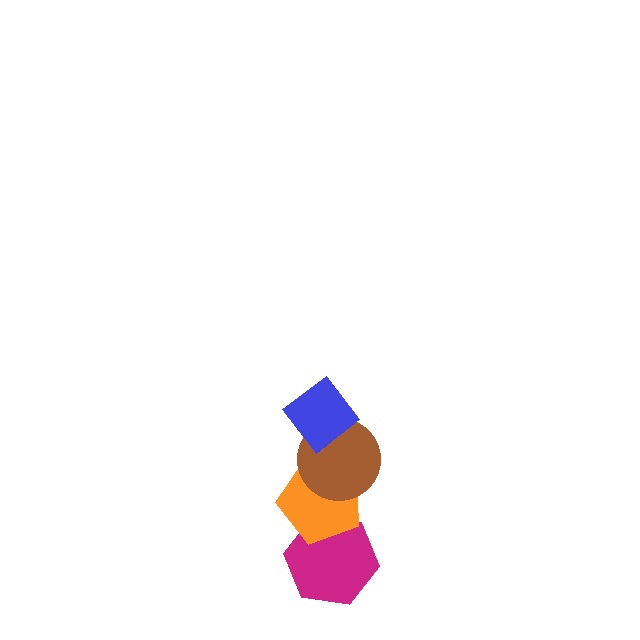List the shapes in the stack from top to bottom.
From top to bottom: the blue diamond, the brown circle, the orange pentagon, the magenta hexagon.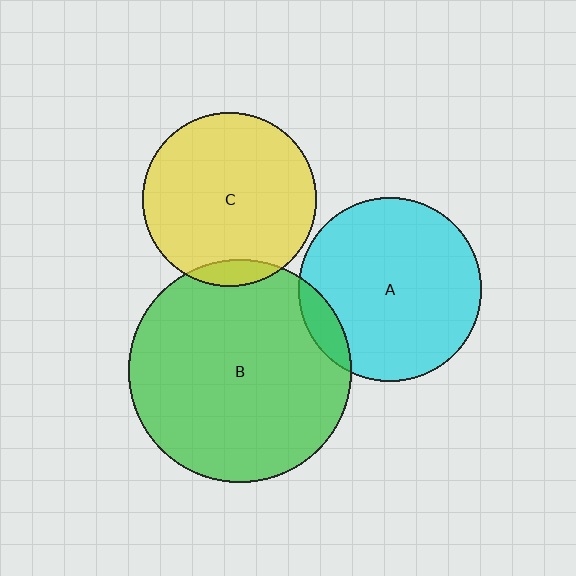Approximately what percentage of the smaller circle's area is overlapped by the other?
Approximately 10%.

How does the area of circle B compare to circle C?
Approximately 1.6 times.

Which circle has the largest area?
Circle B (green).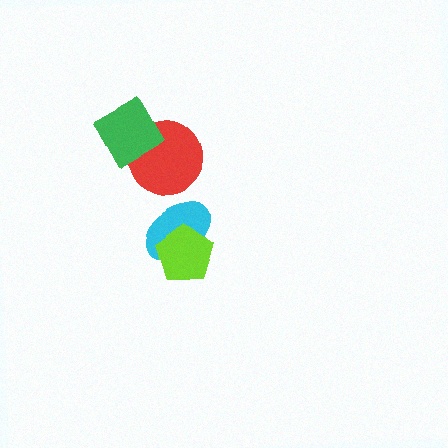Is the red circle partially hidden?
Yes, it is partially covered by another shape.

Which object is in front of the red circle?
The green diamond is in front of the red circle.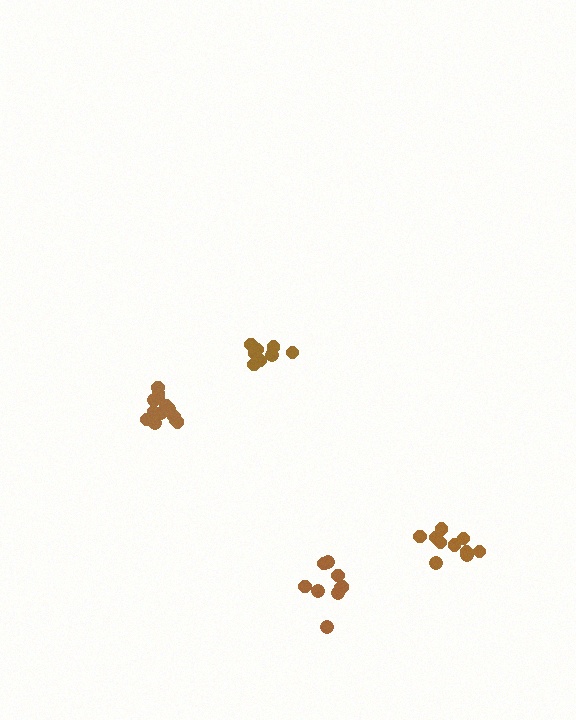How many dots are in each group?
Group 1: 13 dots, Group 2: 10 dots, Group 3: 8 dots, Group 4: 9 dots (40 total).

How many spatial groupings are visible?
There are 4 spatial groupings.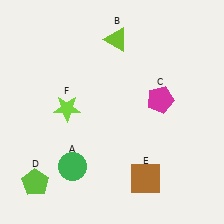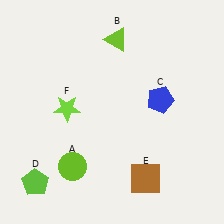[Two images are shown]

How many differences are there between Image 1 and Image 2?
There are 2 differences between the two images.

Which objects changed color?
A changed from green to lime. C changed from magenta to blue.